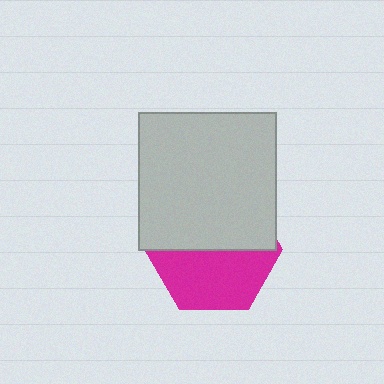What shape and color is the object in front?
The object in front is a light gray square.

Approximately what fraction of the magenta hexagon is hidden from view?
Roughly 52% of the magenta hexagon is hidden behind the light gray square.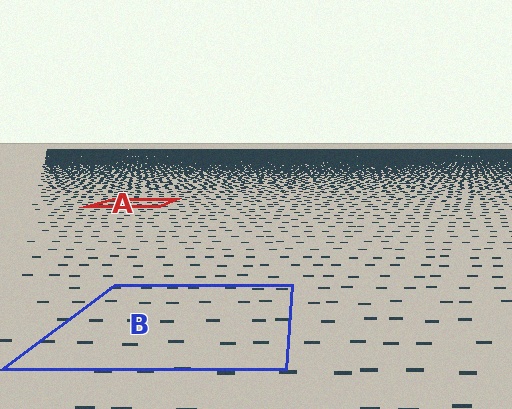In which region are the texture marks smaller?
The texture marks are smaller in region A, because it is farther away.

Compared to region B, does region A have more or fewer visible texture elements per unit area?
Region A has more texture elements per unit area — they are packed more densely because it is farther away.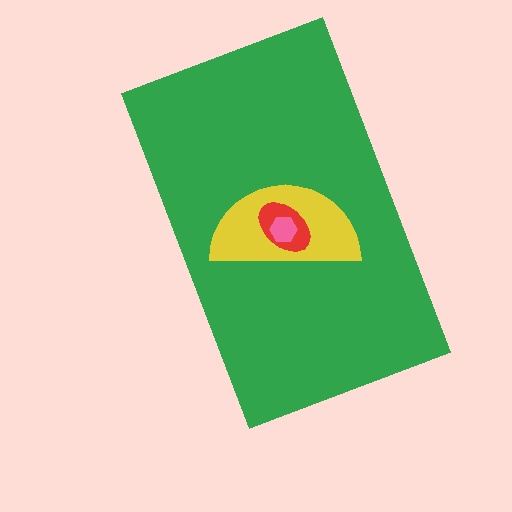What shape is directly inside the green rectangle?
The yellow semicircle.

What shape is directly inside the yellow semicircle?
The red ellipse.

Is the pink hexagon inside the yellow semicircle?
Yes.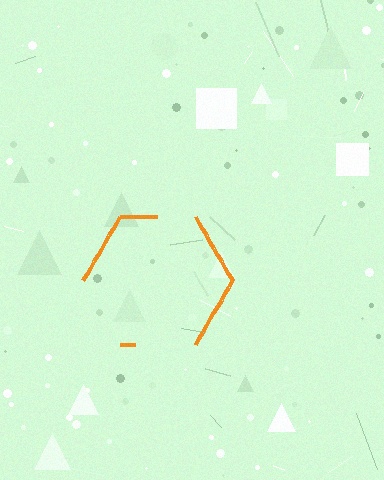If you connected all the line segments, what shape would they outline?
They would outline a hexagon.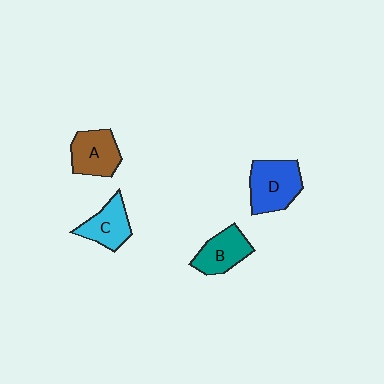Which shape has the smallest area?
Shape C (cyan).